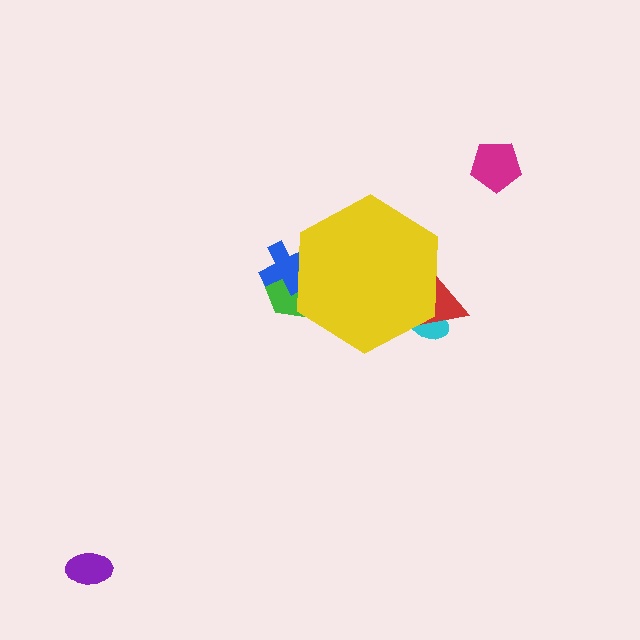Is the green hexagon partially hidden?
Yes, the green hexagon is partially hidden behind the yellow hexagon.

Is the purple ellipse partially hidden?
No, the purple ellipse is fully visible.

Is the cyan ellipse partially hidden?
Yes, the cyan ellipse is partially hidden behind the yellow hexagon.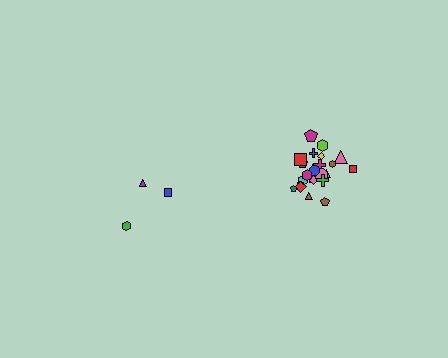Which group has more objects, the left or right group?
The right group.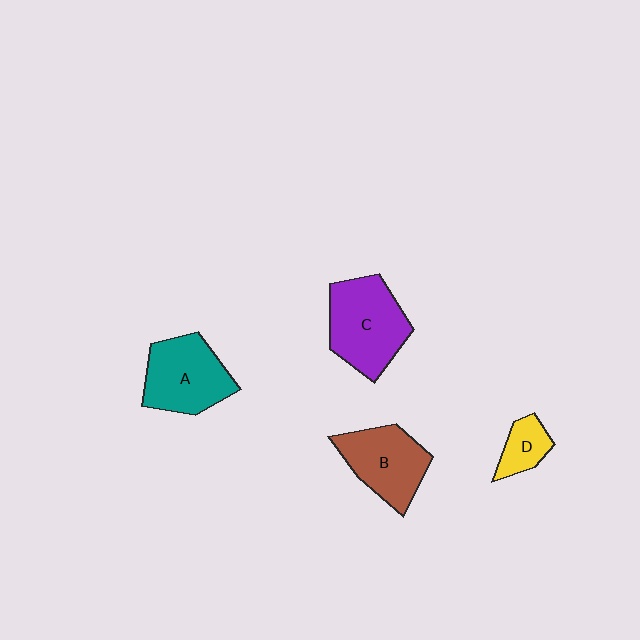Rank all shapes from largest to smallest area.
From largest to smallest: C (purple), A (teal), B (brown), D (yellow).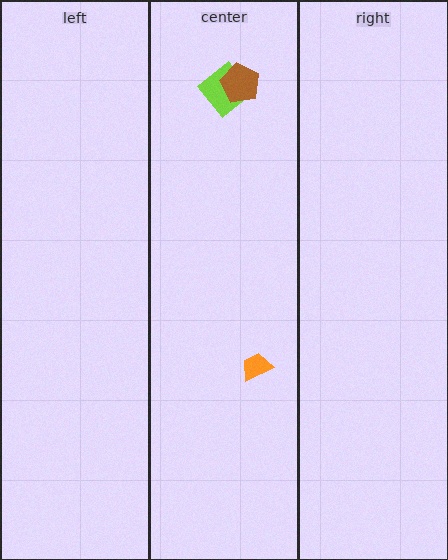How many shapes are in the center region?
3.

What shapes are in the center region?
The lime diamond, the orange trapezoid, the brown pentagon.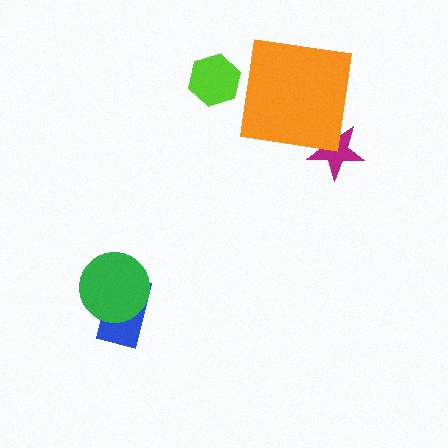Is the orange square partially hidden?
No, no other shape covers it.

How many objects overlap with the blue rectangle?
1 object overlaps with the blue rectangle.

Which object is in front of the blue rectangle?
The green circle is in front of the blue rectangle.